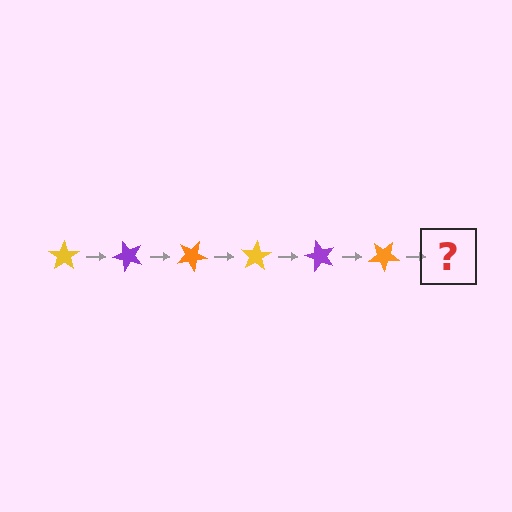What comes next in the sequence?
The next element should be a yellow star, rotated 300 degrees from the start.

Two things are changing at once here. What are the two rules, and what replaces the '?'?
The two rules are that it rotates 50 degrees each step and the color cycles through yellow, purple, and orange. The '?' should be a yellow star, rotated 300 degrees from the start.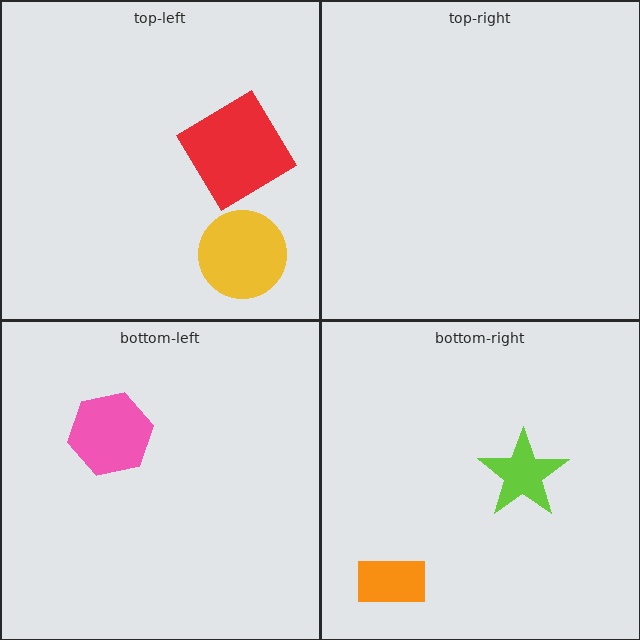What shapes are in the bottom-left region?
The pink hexagon.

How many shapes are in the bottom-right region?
2.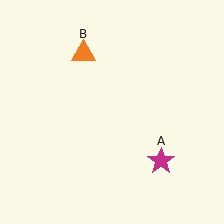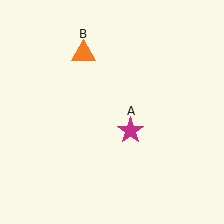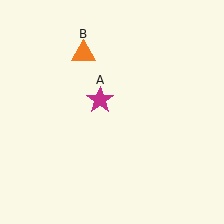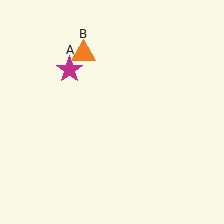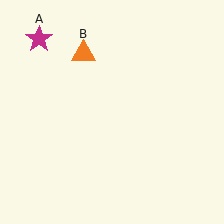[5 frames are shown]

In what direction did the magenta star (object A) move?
The magenta star (object A) moved up and to the left.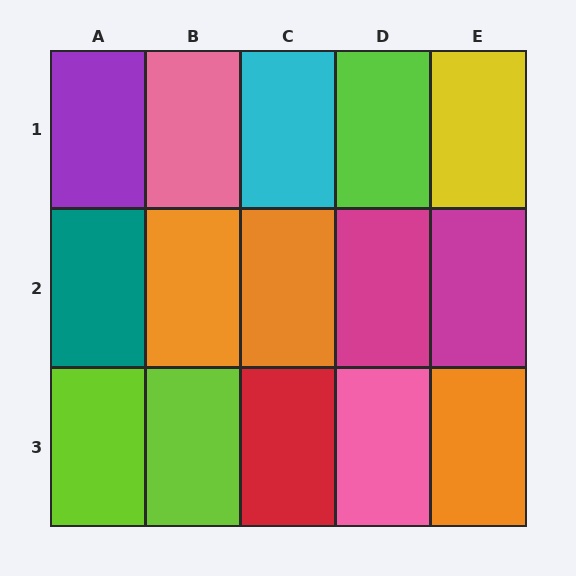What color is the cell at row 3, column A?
Lime.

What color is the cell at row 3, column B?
Lime.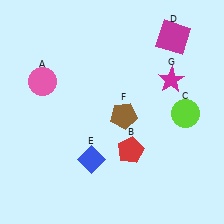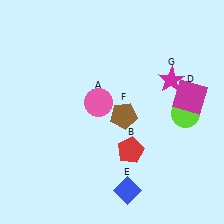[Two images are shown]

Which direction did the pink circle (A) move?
The pink circle (A) moved right.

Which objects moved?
The objects that moved are: the pink circle (A), the magenta square (D), the blue diamond (E).